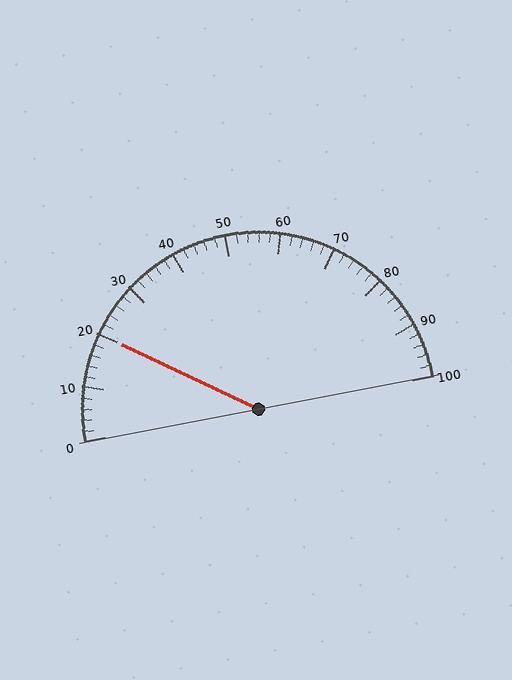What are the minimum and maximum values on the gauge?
The gauge ranges from 0 to 100.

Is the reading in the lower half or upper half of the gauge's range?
The reading is in the lower half of the range (0 to 100).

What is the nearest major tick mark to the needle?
The nearest major tick mark is 20.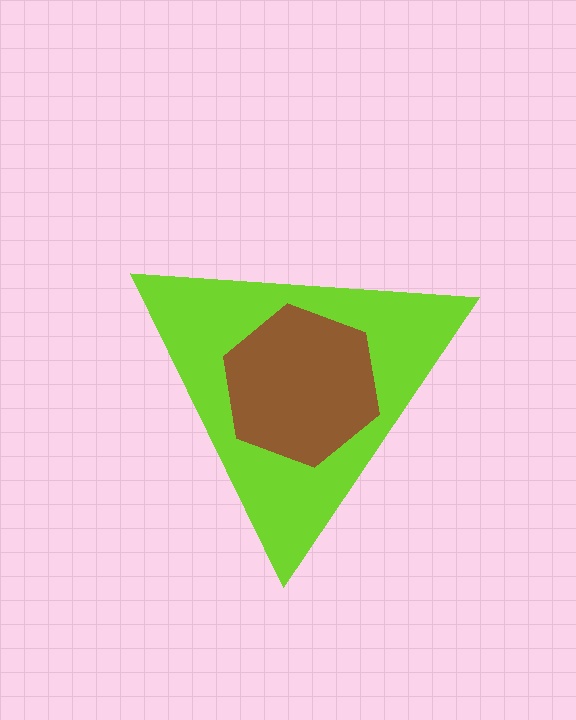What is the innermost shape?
The brown hexagon.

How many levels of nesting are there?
2.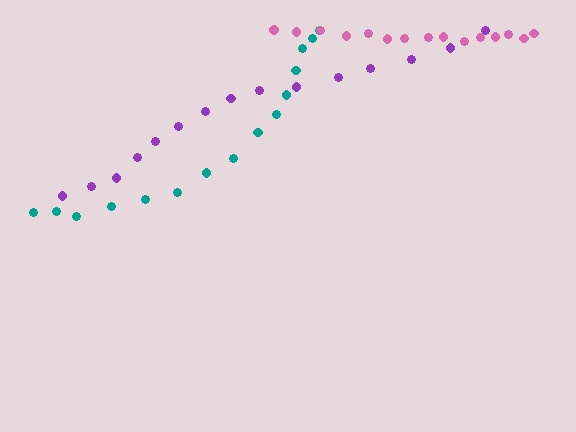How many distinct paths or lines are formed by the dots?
There are 3 distinct paths.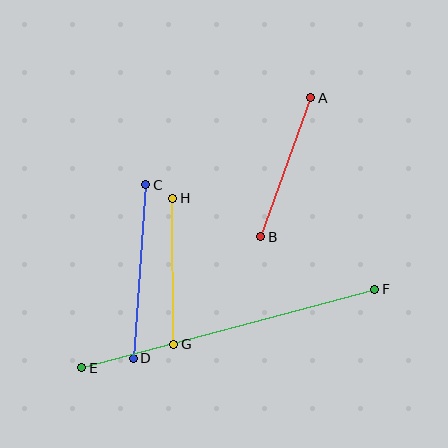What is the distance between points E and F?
The distance is approximately 303 pixels.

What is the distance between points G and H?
The distance is approximately 146 pixels.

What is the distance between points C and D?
The distance is approximately 174 pixels.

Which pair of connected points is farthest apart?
Points E and F are farthest apart.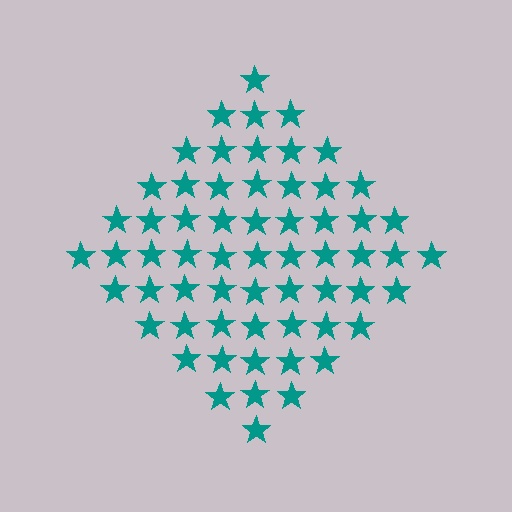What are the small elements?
The small elements are stars.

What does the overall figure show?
The overall figure shows a diamond.